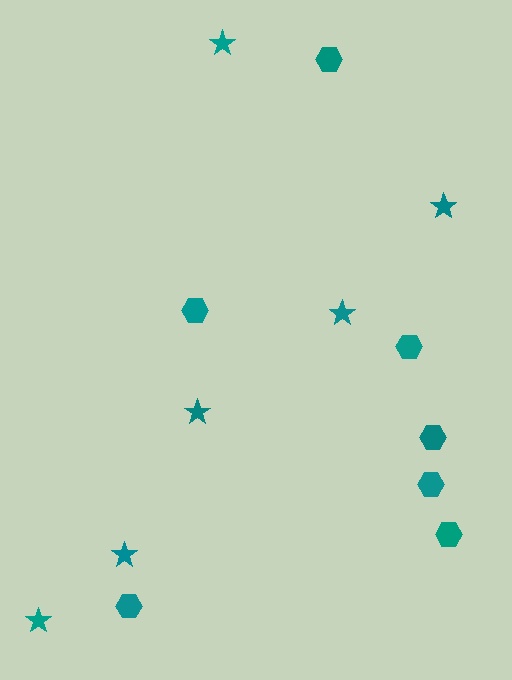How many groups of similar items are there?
There are 2 groups: one group of stars (6) and one group of hexagons (7).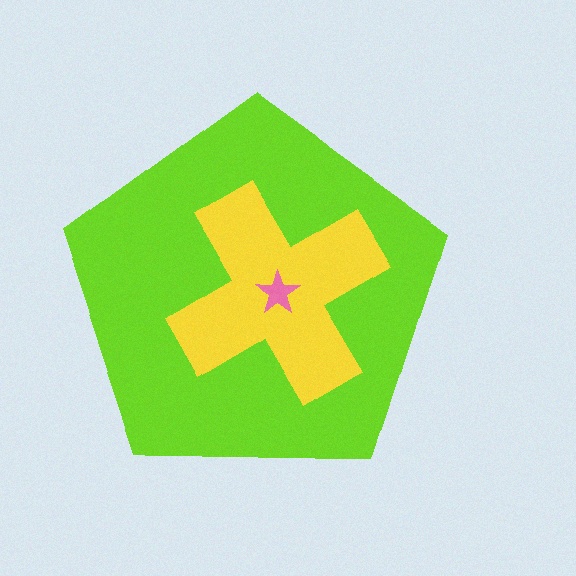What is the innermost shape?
The pink star.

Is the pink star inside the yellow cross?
Yes.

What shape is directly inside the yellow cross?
The pink star.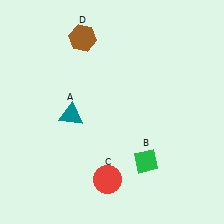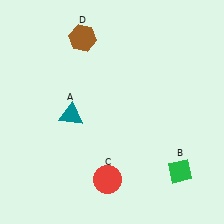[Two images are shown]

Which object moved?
The green diamond (B) moved right.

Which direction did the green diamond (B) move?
The green diamond (B) moved right.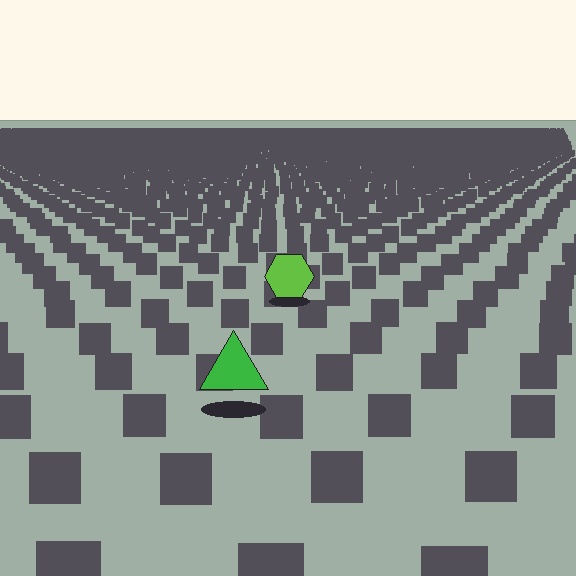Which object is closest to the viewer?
The green triangle is closest. The texture marks near it are larger and more spread out.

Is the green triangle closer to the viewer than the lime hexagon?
Yes. The green triangle is closer — you can tell from the texture gradient: the ground texture is coarser near it.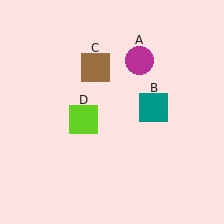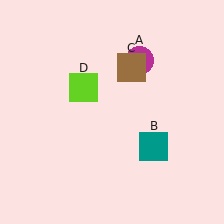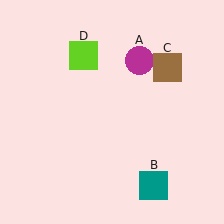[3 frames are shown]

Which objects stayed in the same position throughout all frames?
Magenta circle (object A) remained stationary.